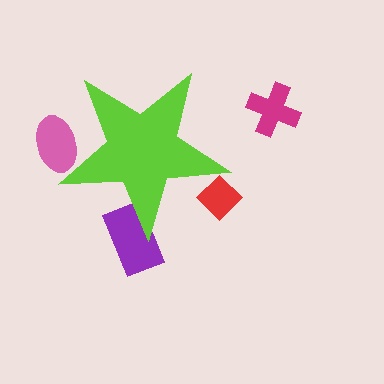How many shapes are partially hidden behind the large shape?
3 shapes are partially hidden.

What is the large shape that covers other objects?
A lime star.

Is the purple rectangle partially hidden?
Yes, the purple rectangle is partially hidden behind the lime star.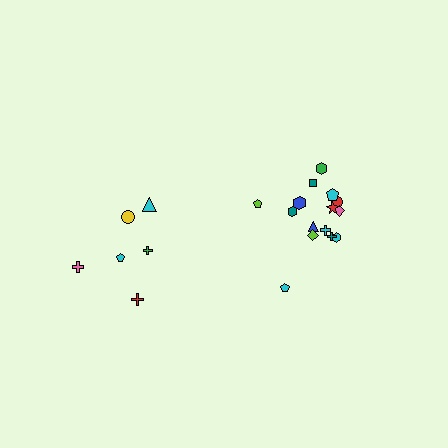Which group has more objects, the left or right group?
The right group.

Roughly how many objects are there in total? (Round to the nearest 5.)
Roughly 20 objects in total.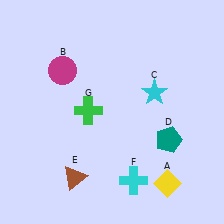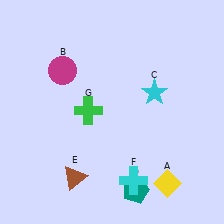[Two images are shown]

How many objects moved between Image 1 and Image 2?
1 object moved between the two images.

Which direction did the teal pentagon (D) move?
The teal pentagon (D) moved down.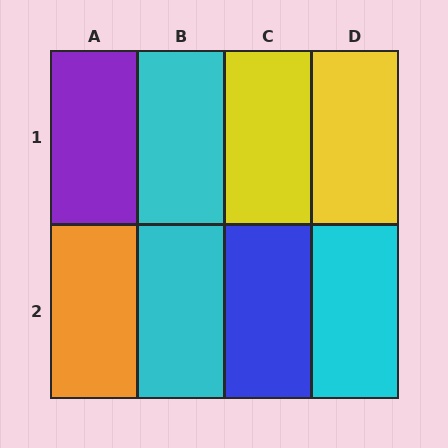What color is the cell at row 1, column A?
Purple.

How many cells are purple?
1 cell is purple.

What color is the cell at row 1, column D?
Yellow.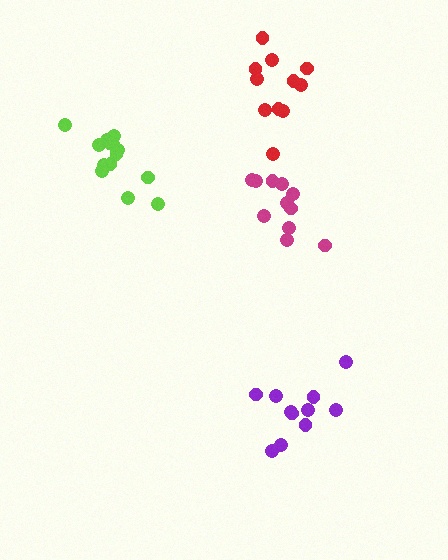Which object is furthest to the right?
The purple cluster is rightmost.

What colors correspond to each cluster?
The clusters are colored: lime, purple, red, magenta.